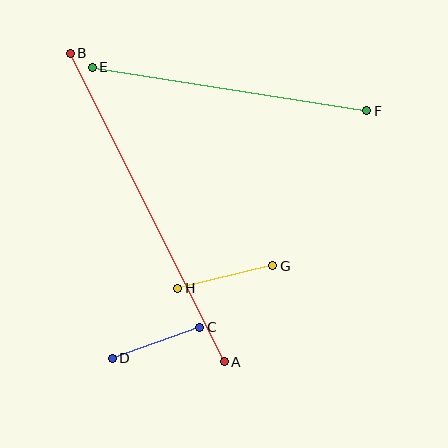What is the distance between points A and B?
The distance is approximately 345 pixels.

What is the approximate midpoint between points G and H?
The midpoint is at approximately (225, 277) pixels.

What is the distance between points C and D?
The distance is approximately 93 pixels.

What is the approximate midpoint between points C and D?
The midpoint is at approximately (156, 343) pixels.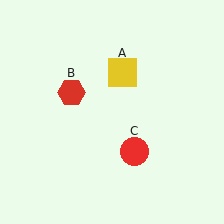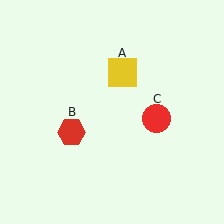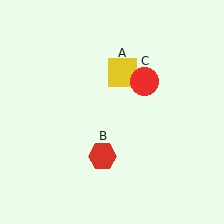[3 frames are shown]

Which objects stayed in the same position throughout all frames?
Yellow square (object A) remained stationary.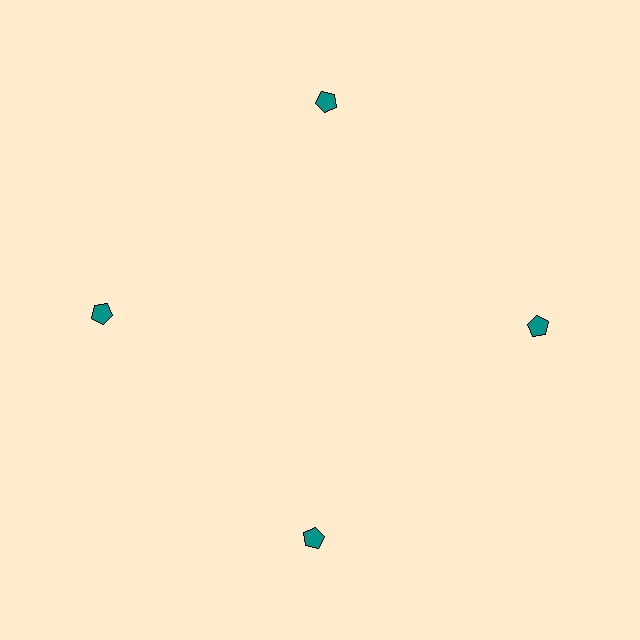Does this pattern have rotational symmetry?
Yes, this pattern has 4-fold rotational symmetry. It looks the same after rotating 90 degrees around the center.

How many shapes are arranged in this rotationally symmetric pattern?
There are 4 shapes, arranged in 4 groups of 1.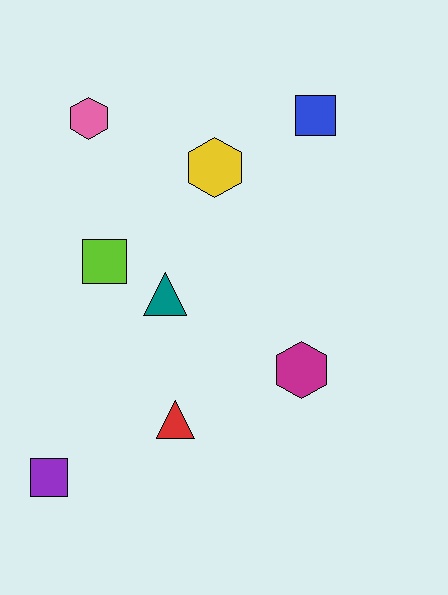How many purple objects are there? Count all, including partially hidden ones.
There is 1 purple object.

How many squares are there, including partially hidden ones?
There are 3 squares.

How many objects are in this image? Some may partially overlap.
There are 8 objects.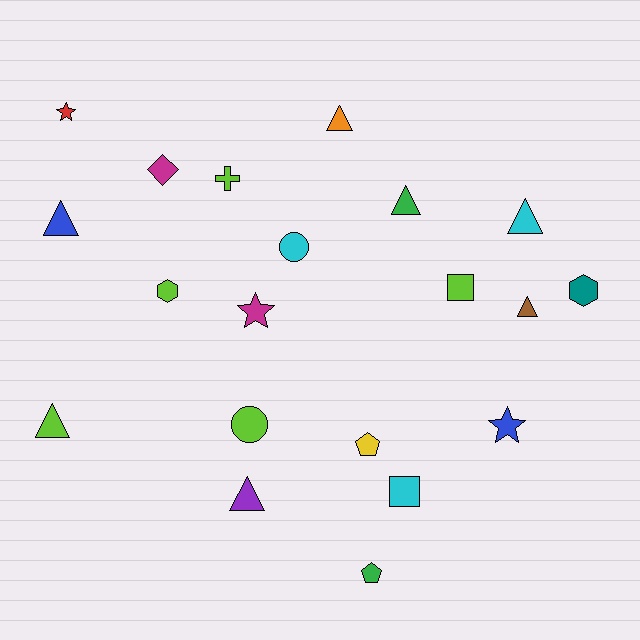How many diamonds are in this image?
There is 1 diamond.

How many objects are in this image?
There are 20 objects.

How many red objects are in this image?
There is 1 red object.